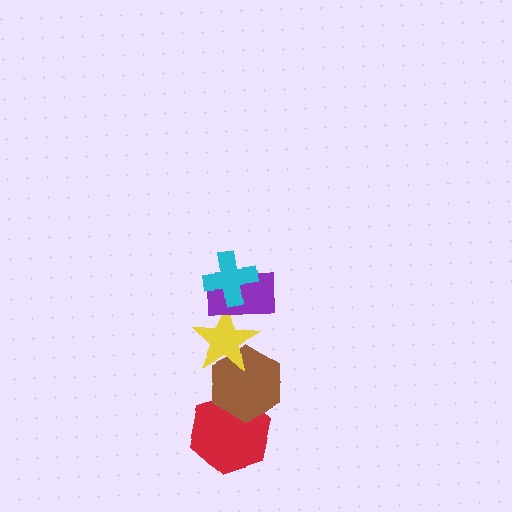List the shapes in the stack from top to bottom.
From top to bottom: the cyan cross, the purple rectangle, the yellow star, the brown hexagon, the red hexagon.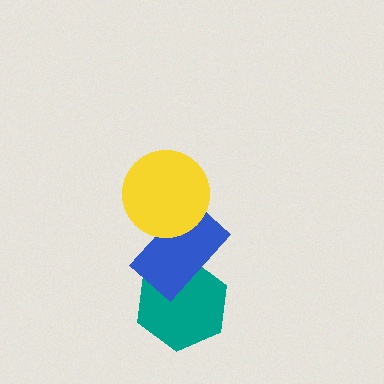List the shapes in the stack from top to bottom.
From top to bottom: the yellow circle, the blue rectangle, the teal hexagon.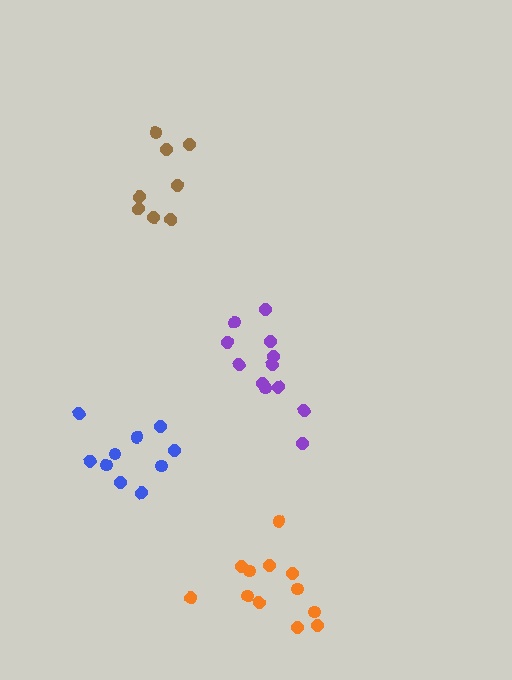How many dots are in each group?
Group 1: 10 dots, Group 2: 8 dots, Group 3: 12 dots, Group 4: 12 dots (42 total).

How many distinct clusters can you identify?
There are 4 distinct clusters.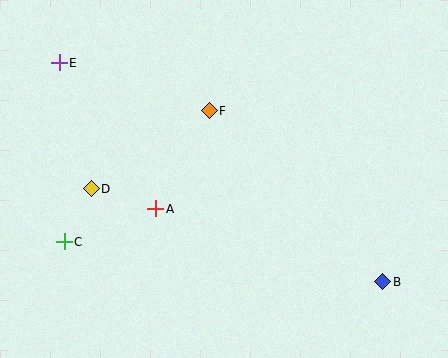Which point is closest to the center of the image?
Point F at (209, 111) is closest to the center.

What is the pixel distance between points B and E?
The distance between B and E is 391 pixels.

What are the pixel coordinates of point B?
Point B is at (383, 282).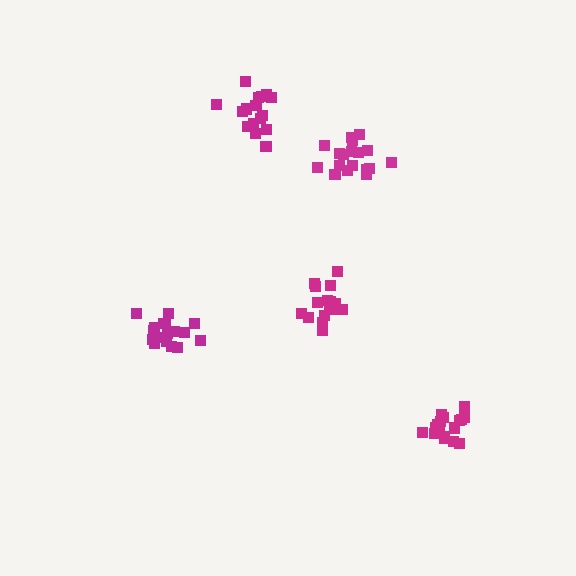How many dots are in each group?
Group 1: 16 dots, Group 2: 17 dots, Group 3: 17 dots, Group 4: 19 dots, Group 5: 19 dots (88 total).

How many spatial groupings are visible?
There are 5 spatial groupings.